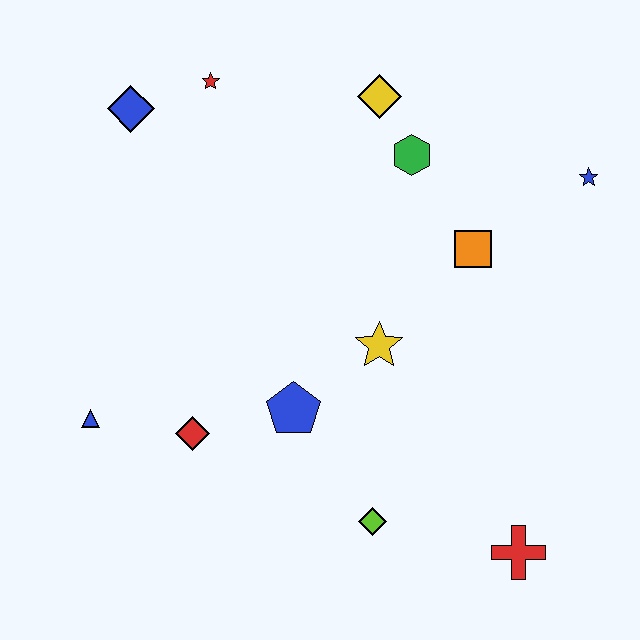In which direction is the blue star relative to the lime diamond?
The blue star is above the lime diamond.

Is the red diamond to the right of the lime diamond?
No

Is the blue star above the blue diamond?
No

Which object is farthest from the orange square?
The blue triangle is farthest from the orange square.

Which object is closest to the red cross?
The lime diamond is closest to the red cross.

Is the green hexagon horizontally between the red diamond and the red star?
No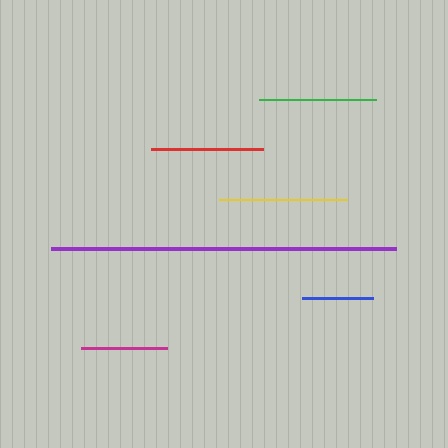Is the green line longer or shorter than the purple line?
The purple line is longer than the green line.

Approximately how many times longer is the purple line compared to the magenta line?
The purple line is approximately 4.0 times the length of the magenta line.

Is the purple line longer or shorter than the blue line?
The purple line is longer than the blue line.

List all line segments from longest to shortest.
From longest to shortest: purple, yellow, green, red, magenta, blue.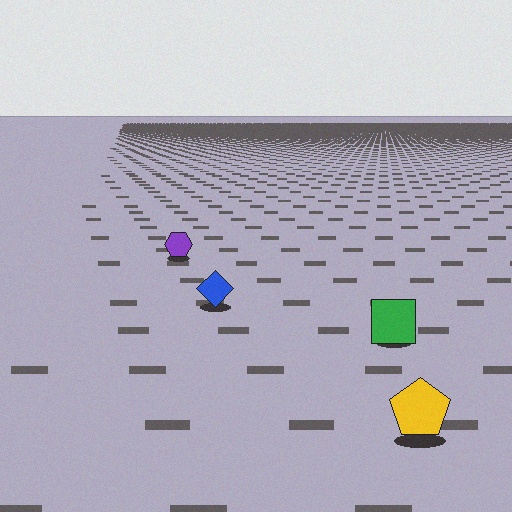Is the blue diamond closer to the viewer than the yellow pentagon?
No. The yellow pentagon is closer — you can tell from the texture gradient: the ground texture is coarser near it.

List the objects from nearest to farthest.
From nearest to farthest: the yellow pentagon, the green square, the blue diamond, the purple hexagon.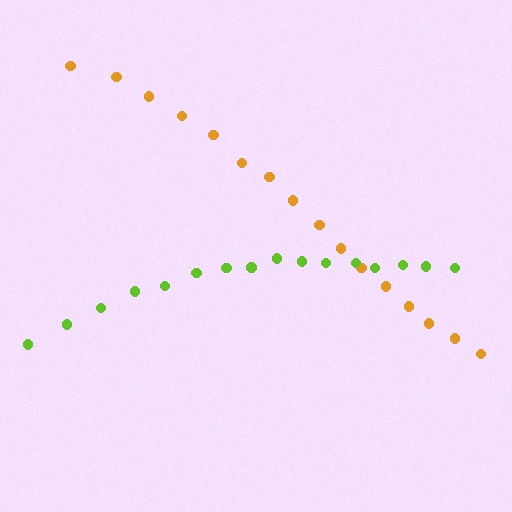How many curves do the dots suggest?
There are 2 distinct paths.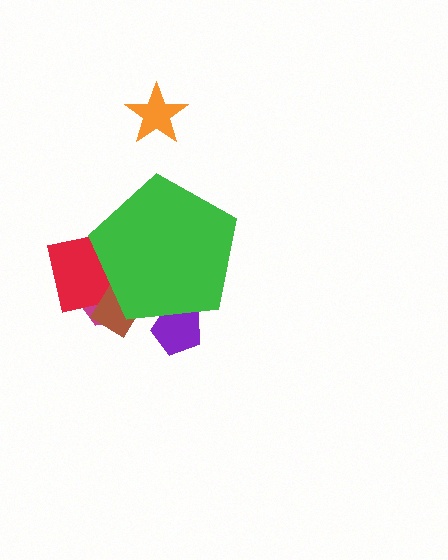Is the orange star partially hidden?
No, the orange star is fully visible.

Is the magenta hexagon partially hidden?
Yes, the magenta hexagon is partially hidden behind the green pentagon.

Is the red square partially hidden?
Yes, the red square is partially hidden behind the green pentagon.